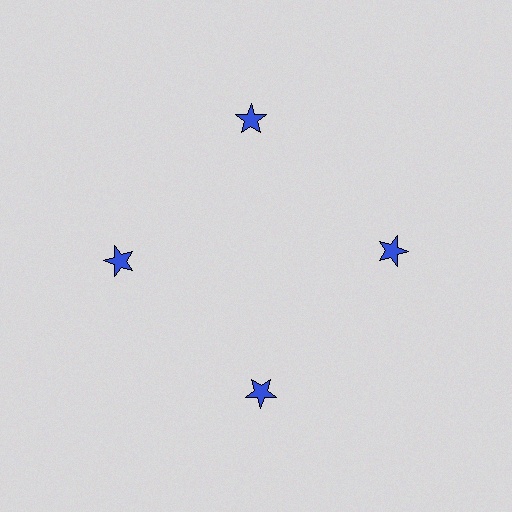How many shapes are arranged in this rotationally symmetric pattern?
There are 4 shapes, arranged in 4 groups of 1.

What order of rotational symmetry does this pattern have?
This pattern has 4-fold rotational symmetry.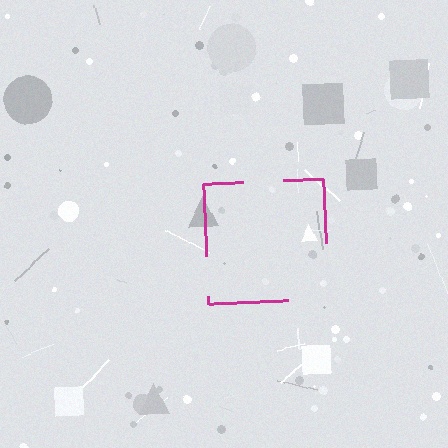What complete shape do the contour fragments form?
The contour fragments form a square.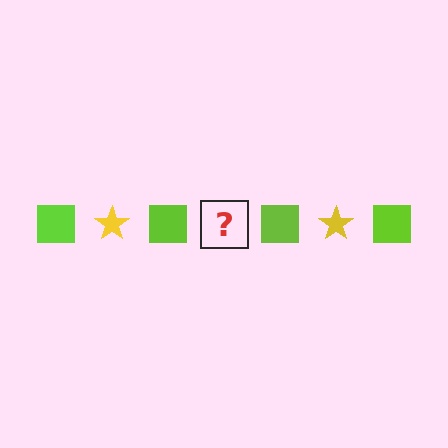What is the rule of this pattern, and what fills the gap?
The rule is that the pattern alternates between lime square and yellow star. The gap should be filled with a yellow star.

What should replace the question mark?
The question mark should be replaced with a yellow star.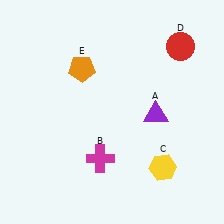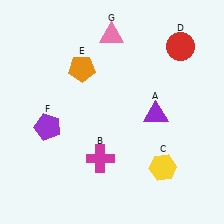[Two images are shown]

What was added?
A purple pentagon (F), a pink triangle (G) were added in Image 2.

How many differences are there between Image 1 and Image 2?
There are 2 differences between the two images.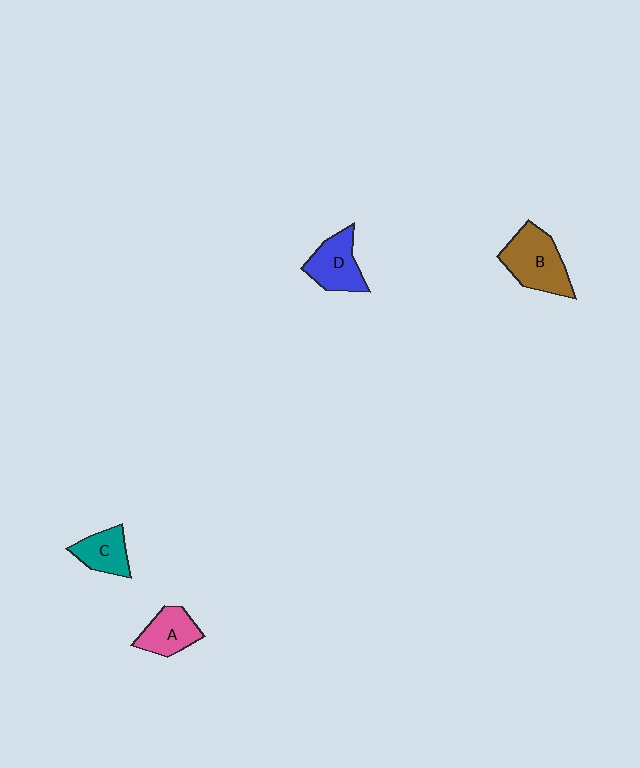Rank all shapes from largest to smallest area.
From largest to smallest: B (brown), D (blue), A (pink), C (teal).